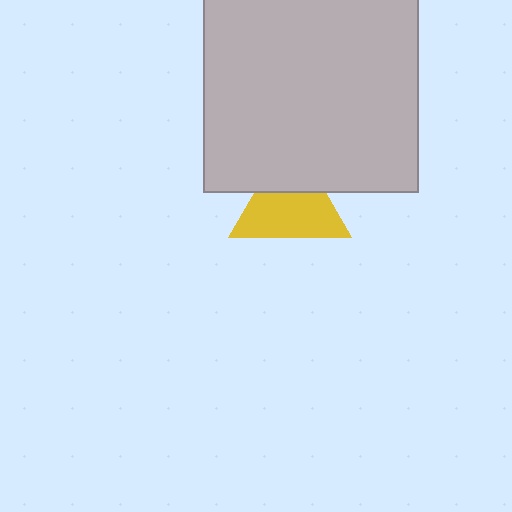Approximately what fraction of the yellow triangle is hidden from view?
Roughly 35% of the yellow triangle is hidden behind the light gray rectangle.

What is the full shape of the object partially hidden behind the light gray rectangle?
The partially hidden object is a yellow triangle.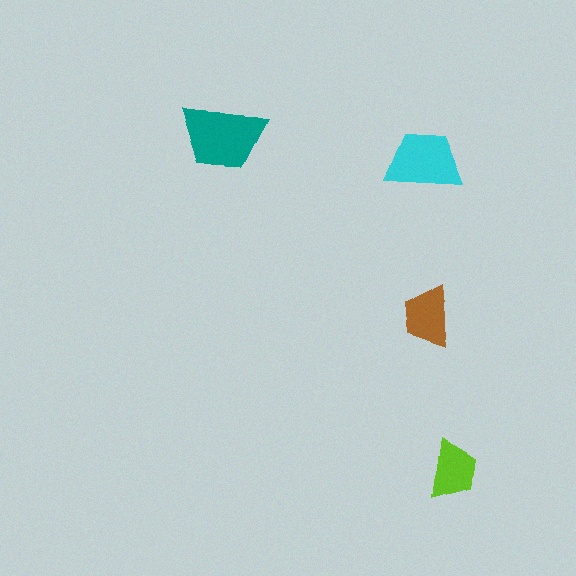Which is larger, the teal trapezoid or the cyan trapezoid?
The teal one.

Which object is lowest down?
The lime trapezoid is bottommost.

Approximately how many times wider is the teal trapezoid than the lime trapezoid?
About 1.5 times wider.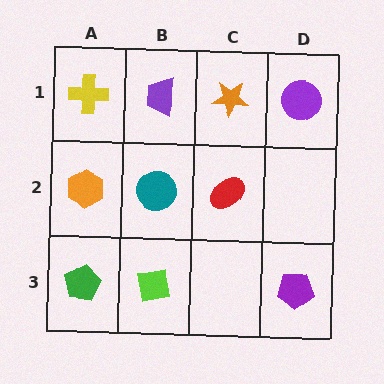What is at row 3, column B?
A lime square.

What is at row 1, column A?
A yellow cross.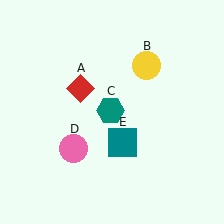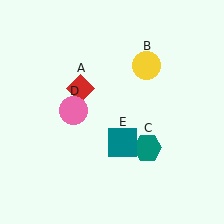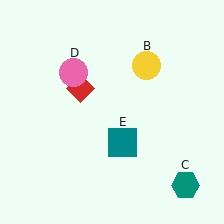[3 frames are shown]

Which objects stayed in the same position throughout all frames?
Red diamond (object A) and yellow circle (object B) and teal square (object E) remained stationary.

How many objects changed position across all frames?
2 objects changed position: teal hexagon (object C), pink circle (object D).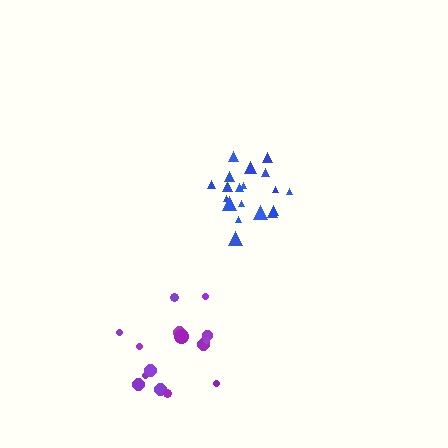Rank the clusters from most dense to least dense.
blue, purple.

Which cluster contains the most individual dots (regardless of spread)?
Blue (19).